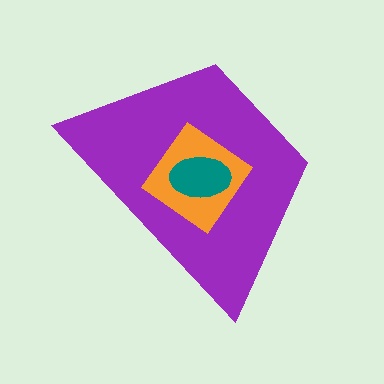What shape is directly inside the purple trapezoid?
The orange diamond.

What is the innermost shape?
The teal ellipse.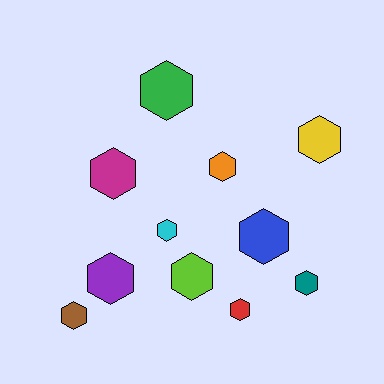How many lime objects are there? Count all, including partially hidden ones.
There is 1 lime object.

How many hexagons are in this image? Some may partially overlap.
There are 11 hexagons.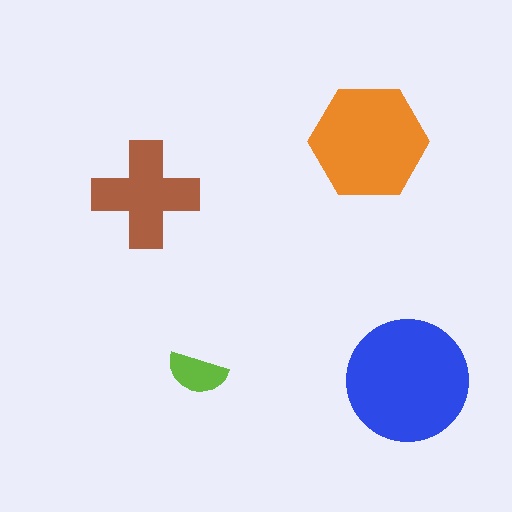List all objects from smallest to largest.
The lime semicircle, the brown cross, the orange hexagon, the blue circle.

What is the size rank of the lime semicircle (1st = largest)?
4th.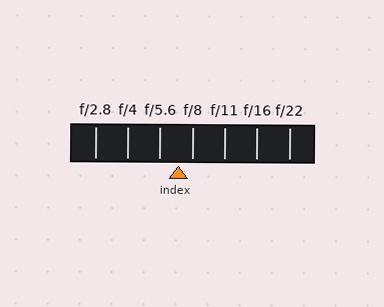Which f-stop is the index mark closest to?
The index mark is closest to f/8.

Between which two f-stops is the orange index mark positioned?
The index mark is between f/5.6 and f/8.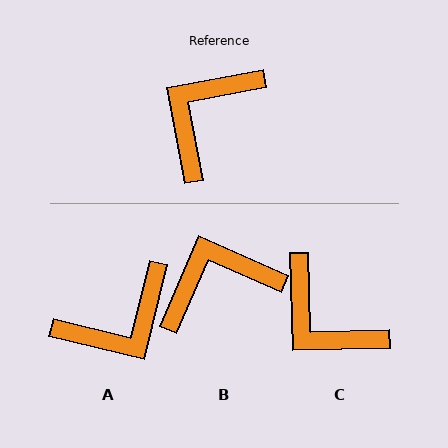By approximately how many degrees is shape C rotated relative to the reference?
Approximately 81 degrees counter-clockwise.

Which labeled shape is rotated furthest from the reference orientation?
A, about 156 degrees away.